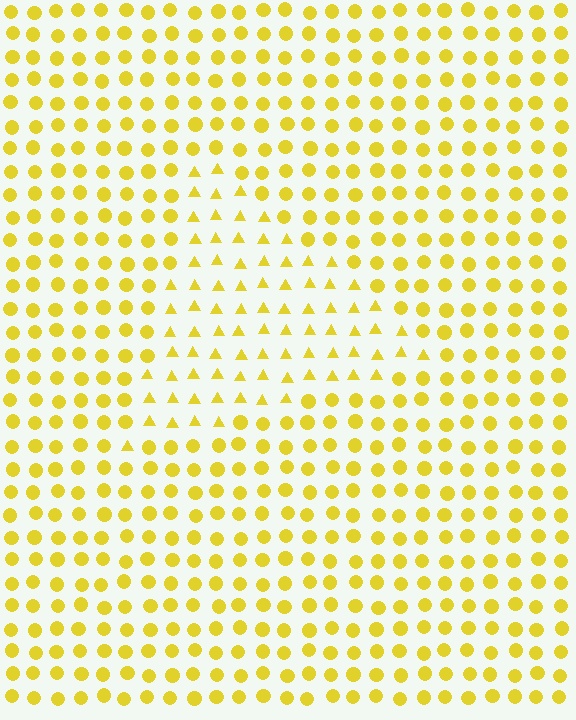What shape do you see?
I see a triangle.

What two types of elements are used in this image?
The image uses triangles inside the triangle region and circles outside it.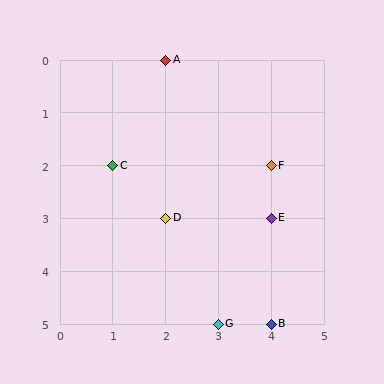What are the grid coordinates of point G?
Point G is at grid coordinates (3, 5).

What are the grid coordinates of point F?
Point F is at grid coordinates (4, 2).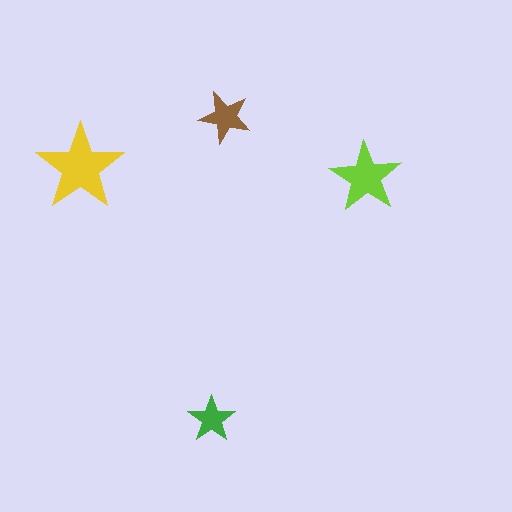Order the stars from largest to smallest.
the yellow one, the lime one, the brown one, the green one.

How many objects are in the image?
There are 4 objects in the image.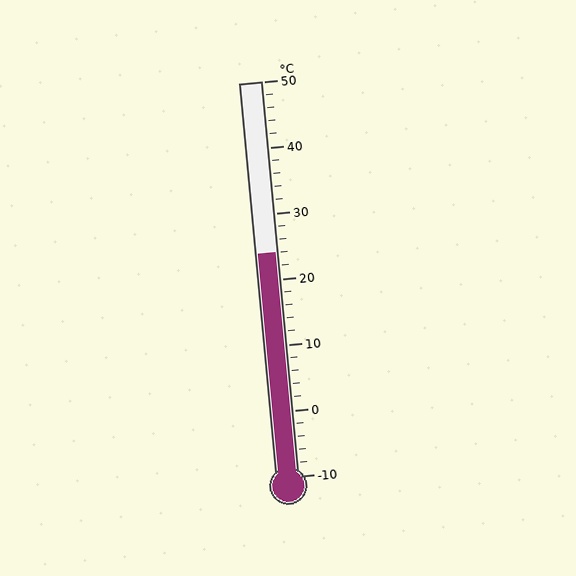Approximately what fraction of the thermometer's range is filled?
The thermometer is filled to approximately 55% of its range.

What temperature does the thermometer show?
The thermometer shows approximately 24°C.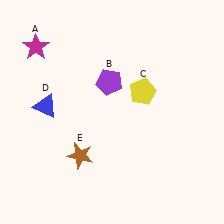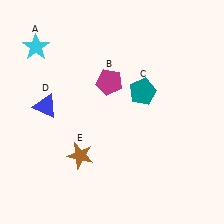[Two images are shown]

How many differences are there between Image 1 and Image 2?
There are 3 differences between the two images.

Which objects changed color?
A changed from magenta to cyan. B changed from purple to magenta. C changed from yellow to teal.